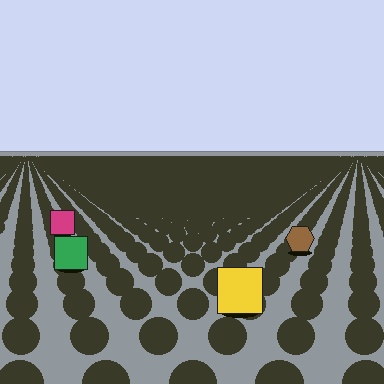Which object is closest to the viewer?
The yellow square is closest. The texture marks near it are larger and more spread out.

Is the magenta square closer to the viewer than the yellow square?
No. The yellow square is closer — you can tell from the texture gradient: the ground texture is coarser near it.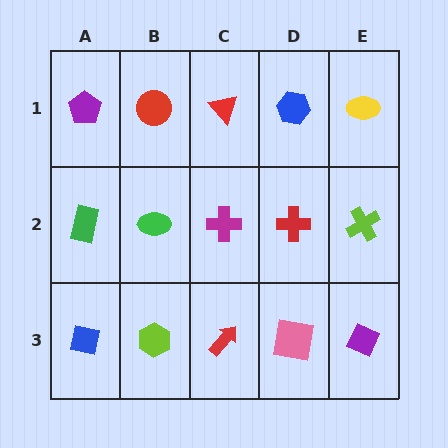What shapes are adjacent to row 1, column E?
A lime cross (row 2, column E), a blue hexagon (row 1, column D).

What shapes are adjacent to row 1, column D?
A red cross (row 2, column D), a red triangle (row 1, column C), a yellow ellipse (row 1, column E).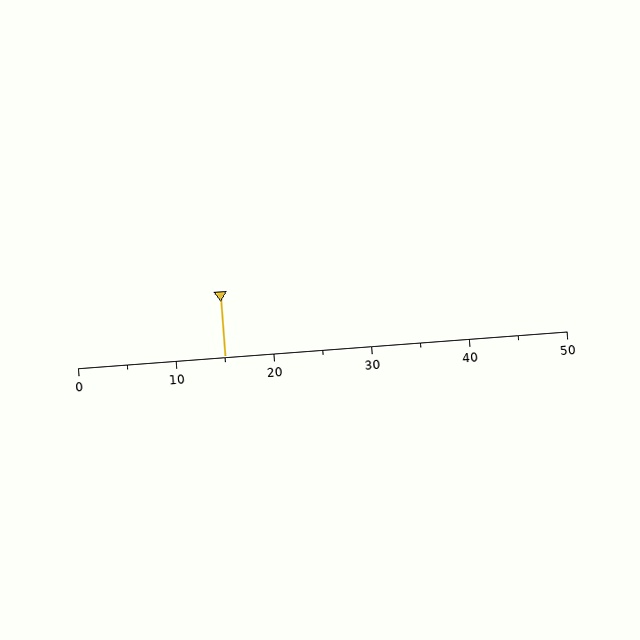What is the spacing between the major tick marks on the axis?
The major ticks are spaced 10 apart.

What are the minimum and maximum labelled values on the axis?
The axis runs from 0 to 50.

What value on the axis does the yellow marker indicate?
The marker indicates approximately 15.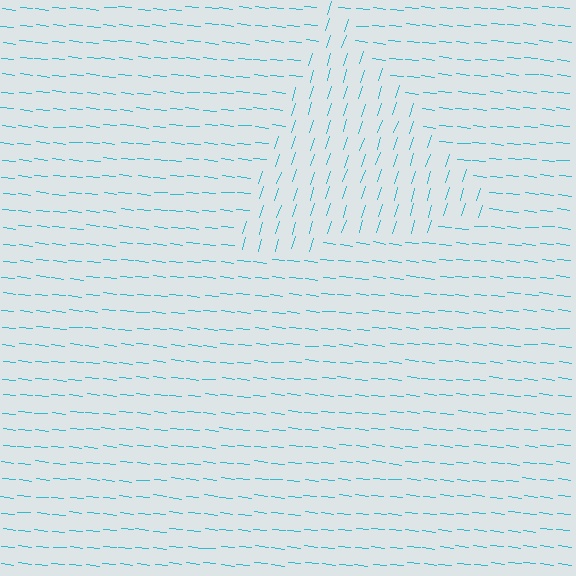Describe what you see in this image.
The image is filled with small cyan line segments. A triangle region in the image has lines oriented differently from the surrounding lines, creating a visible texture boundary.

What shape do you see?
I see a triangle.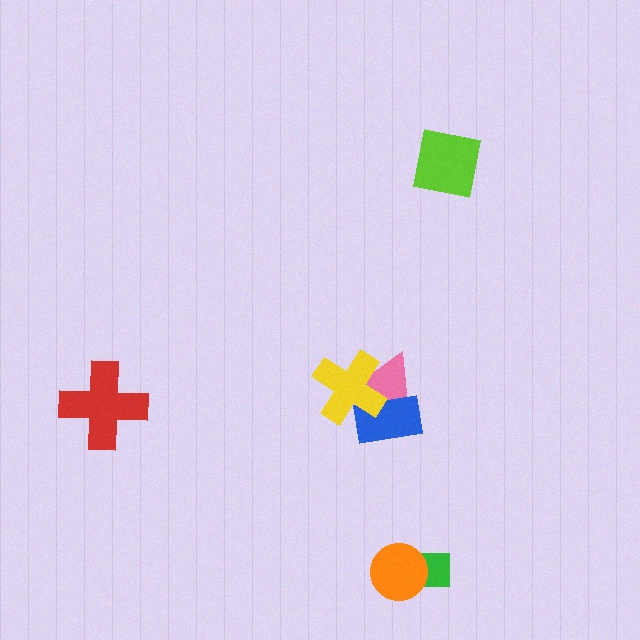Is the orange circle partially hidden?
No, no other shape covers it.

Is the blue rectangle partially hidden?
Yes, it is partially covered by another shape.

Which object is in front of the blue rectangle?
The yellow cross is in front of the blue rectangle.